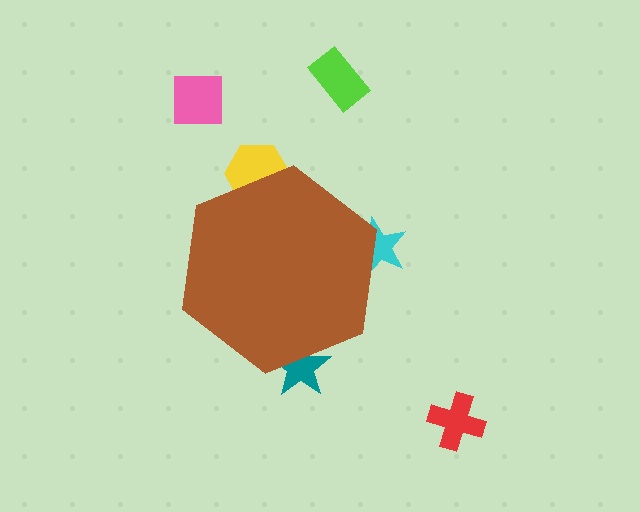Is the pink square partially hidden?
No, the pink square is fully visible.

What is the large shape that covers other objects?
A brown hexagon.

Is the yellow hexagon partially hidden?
Yes, the yellow hexagon is partially hidden behind the brown hexagon.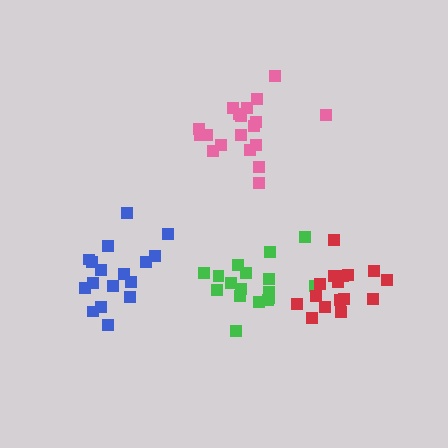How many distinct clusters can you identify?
There are 4 distinct clusters.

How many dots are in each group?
Group 1: 19 dots, Group 2: 17 dots, Group 3: 17 dots, Group 4: 16 dots (69 total).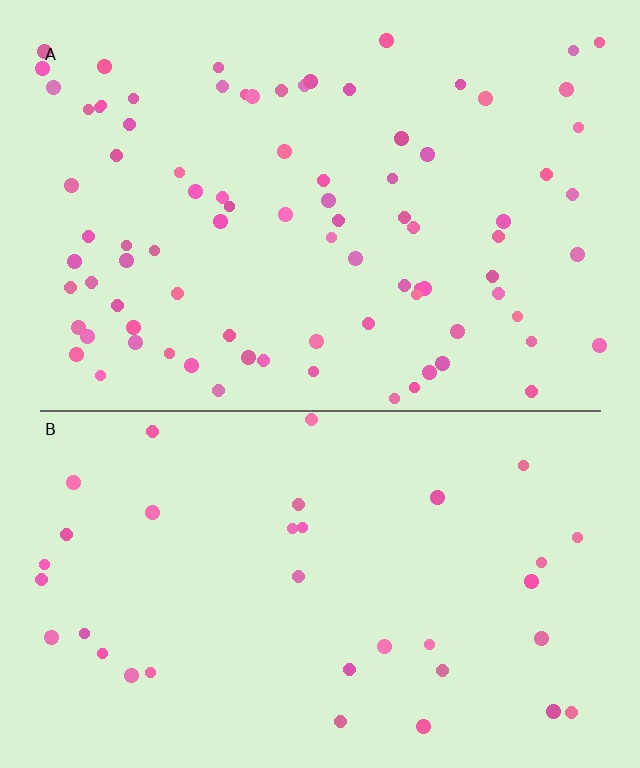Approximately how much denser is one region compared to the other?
Approximately 2.5× — region A over region B.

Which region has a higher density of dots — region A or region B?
A (the top).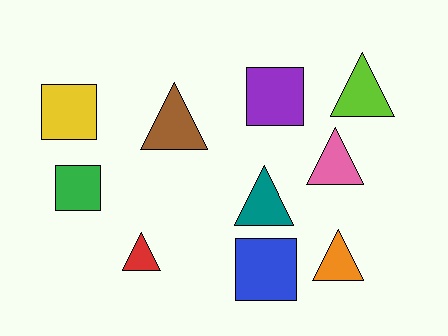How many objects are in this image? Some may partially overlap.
There are 10 objects.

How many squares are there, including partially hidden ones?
There are 4 squares.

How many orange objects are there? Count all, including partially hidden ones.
There is 1 orange object.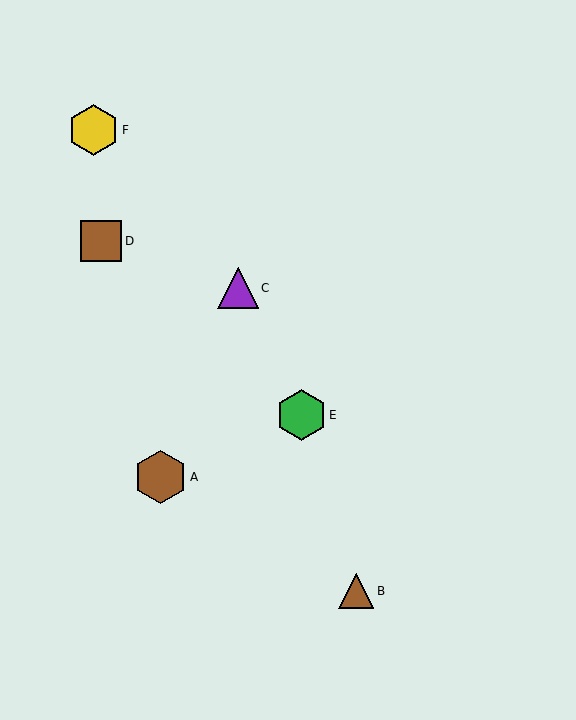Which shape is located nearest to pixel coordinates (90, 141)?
The yellow hexagon (labeled F) at (93, 130) is nearest to that location.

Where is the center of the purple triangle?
The center of the purple triangle is at (238, 288).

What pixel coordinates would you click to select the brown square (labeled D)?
Click at (101, 241) to select the brown square D.